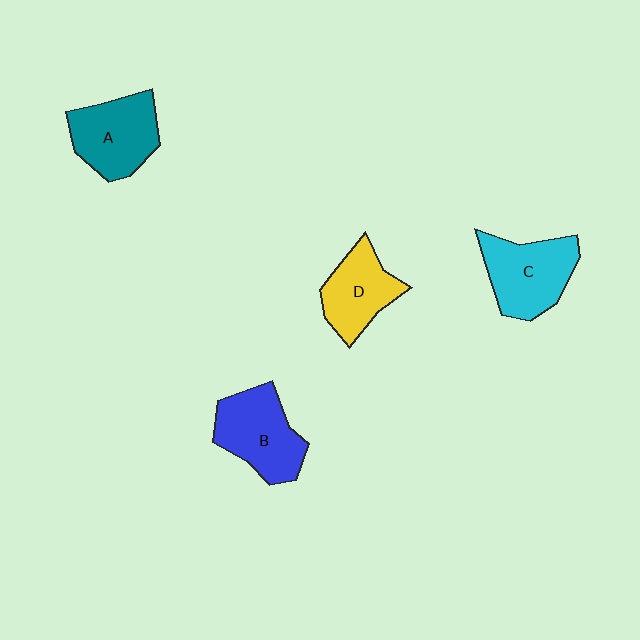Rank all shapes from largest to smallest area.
From largest to smallest: C (cyan), B (blue), A (teal), D (yellow).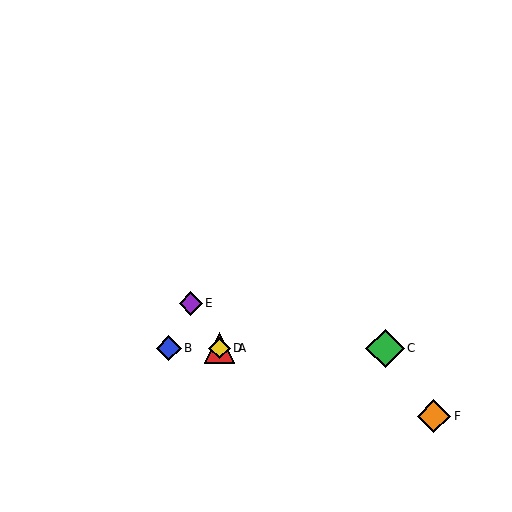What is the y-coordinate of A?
Object A is at y≈348.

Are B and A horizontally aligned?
Yes, both are at y≈348.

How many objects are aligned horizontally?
4 objects (A, B, C, D) are aligned horizontally.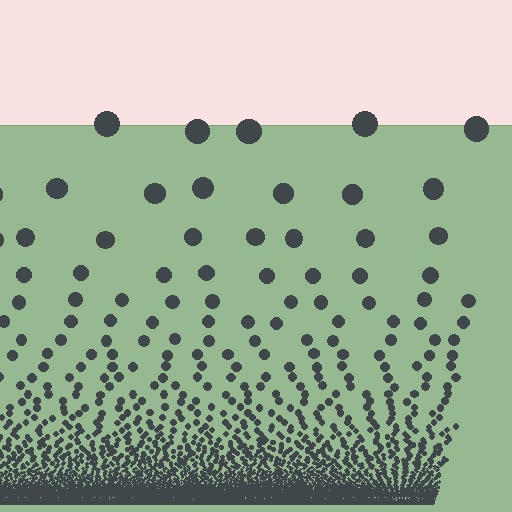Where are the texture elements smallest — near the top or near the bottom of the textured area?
Near the bottom.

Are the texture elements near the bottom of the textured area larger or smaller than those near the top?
Smaller. The gradient is inverted — elements near the bottom are smaller and denser.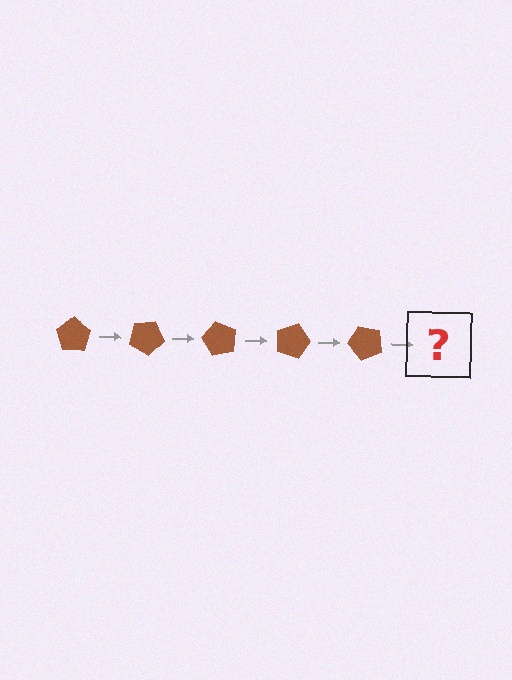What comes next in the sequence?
The next element should be a brown pentagon rotated 150 degrees.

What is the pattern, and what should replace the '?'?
The pattern is that the pentagon rotates 30 degrees each step. The '?' should be a brown pentagon rotated 150 degrees.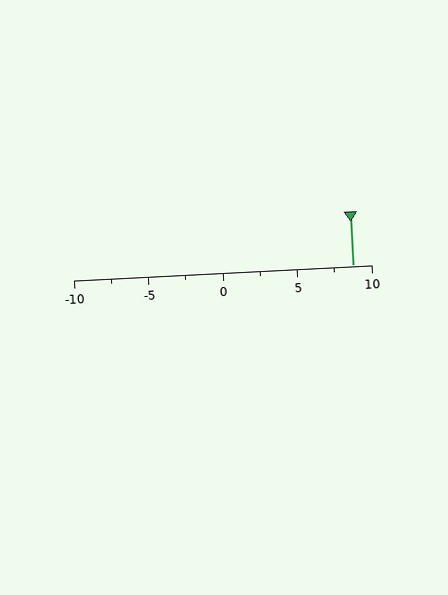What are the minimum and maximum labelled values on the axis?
The axis runs from -10 to 10.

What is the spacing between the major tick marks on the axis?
The major ticks are spaced 5 apart.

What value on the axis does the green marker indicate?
The marker indicates approximately 8.8.